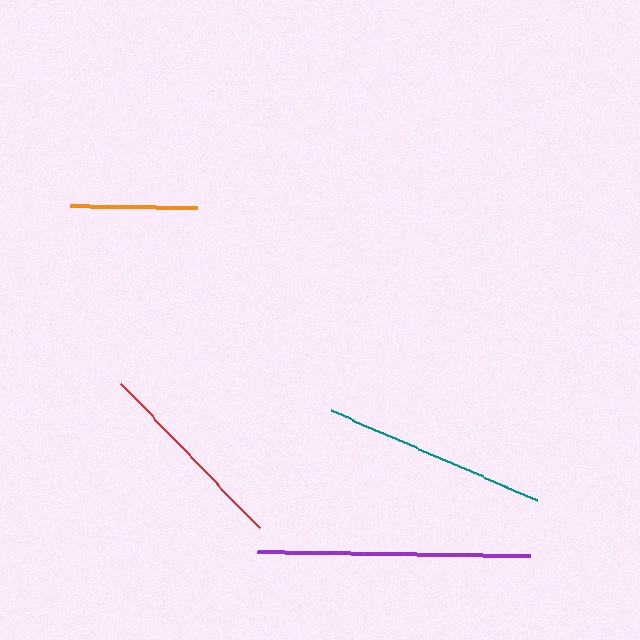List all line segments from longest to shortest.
From longest to shortest: purple, teal, red, orange.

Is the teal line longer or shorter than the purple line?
The purple line is longer than the teal line.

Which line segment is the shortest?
The orange line is the shortest at approximately 127 pixels.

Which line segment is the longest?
The purple line is the longest at approximately 273 pixels.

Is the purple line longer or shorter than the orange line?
The purple line is longer than the orange line.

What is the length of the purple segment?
The purple segment is approximately 273 pixels long.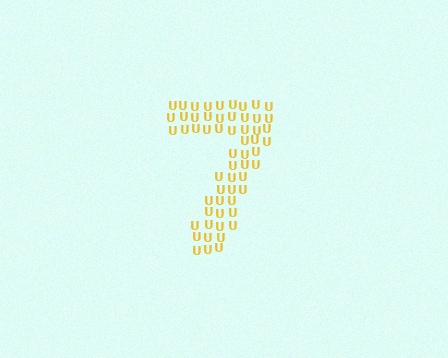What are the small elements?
The small elements are letter U's.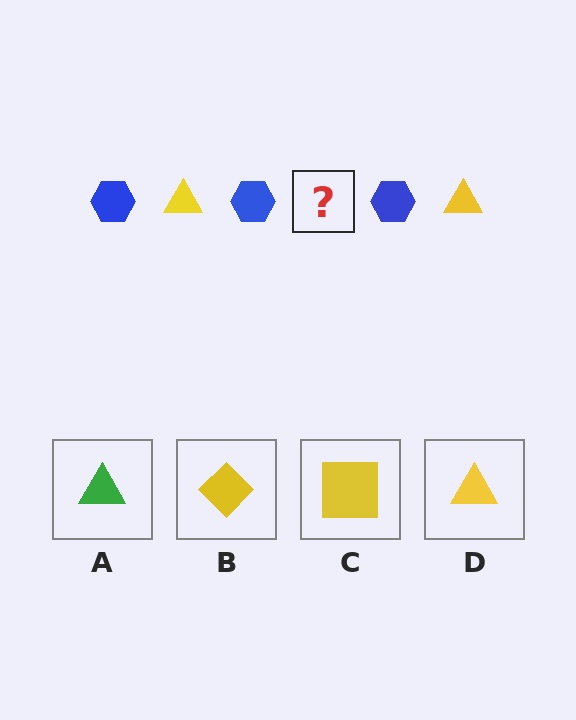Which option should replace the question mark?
Option D.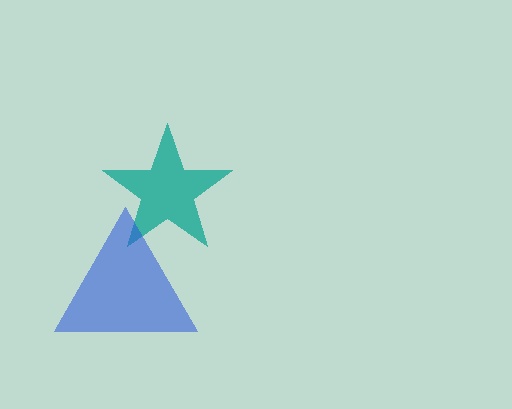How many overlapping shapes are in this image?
There are 2 overlapping shapes in the image.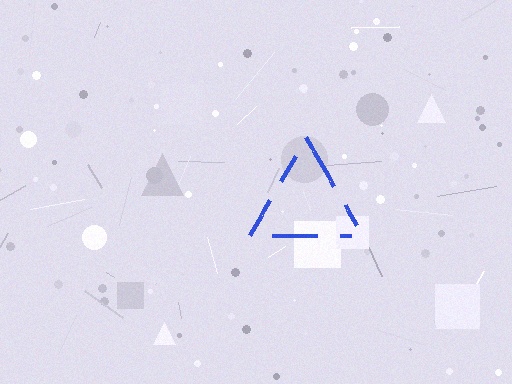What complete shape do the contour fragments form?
The contour fragments form a triangle.